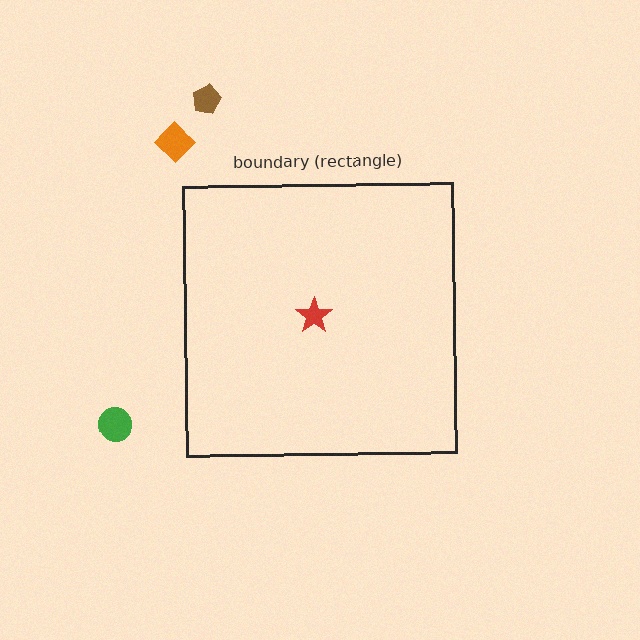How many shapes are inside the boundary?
1 inside, 3 outside.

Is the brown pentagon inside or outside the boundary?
Outside.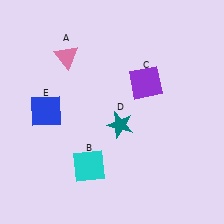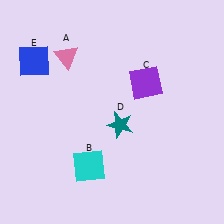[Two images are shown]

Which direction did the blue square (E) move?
The blue square (E) moved up.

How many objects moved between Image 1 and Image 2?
1 object moved between the two images.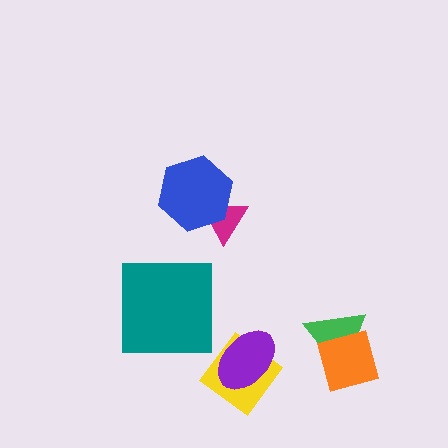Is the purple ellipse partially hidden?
No, no other shape covers it.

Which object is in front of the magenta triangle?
The blue hexagon is in front of the magenta triangle.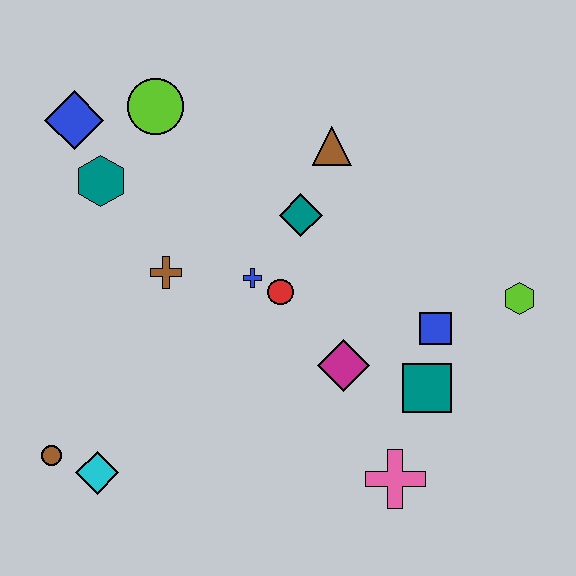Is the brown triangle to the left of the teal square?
Yes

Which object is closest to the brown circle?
The cyan diamond is closest to the brown circle.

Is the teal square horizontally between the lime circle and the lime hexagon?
Yes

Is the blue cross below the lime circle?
Yes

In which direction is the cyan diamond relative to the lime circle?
The cyan diamond is below the lime circle.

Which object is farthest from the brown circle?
The lime hexagon is farthest from the brown circle.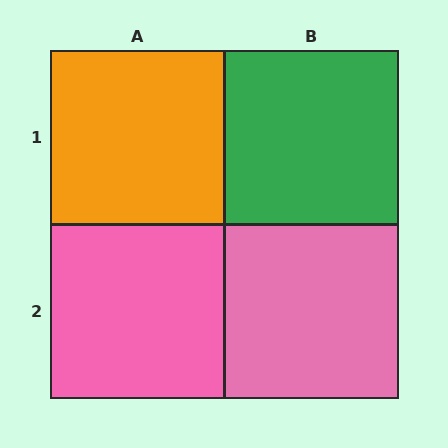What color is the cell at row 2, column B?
Pink.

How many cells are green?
1 cell is green.